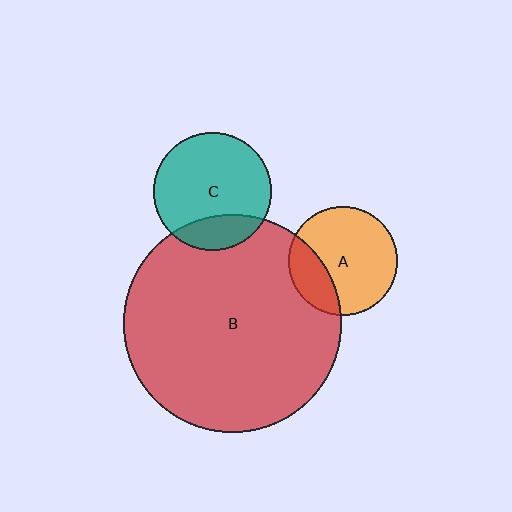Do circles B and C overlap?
Yes.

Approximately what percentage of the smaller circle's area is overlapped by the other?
Approximately 20%.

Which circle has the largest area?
Circle B (red).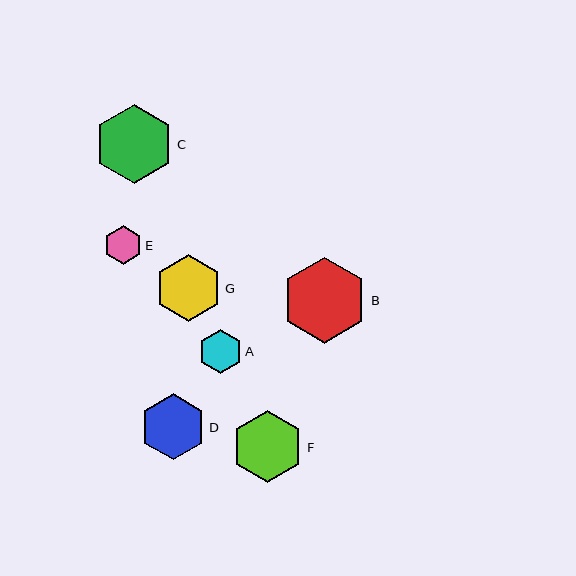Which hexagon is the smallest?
Hexagon E is the smallest with a size of approximately 39 pixels.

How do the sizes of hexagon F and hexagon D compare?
Hexagon F and hexagon D are approximately the same size.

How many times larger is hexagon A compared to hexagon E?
Hexagon A is approximately 1.1 times the size of hexagon E.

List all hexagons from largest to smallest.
From largest to smallest: B, C, F, G, D, A, E.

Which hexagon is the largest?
Hexagon B is the largest with a size of approximately 86 pixels.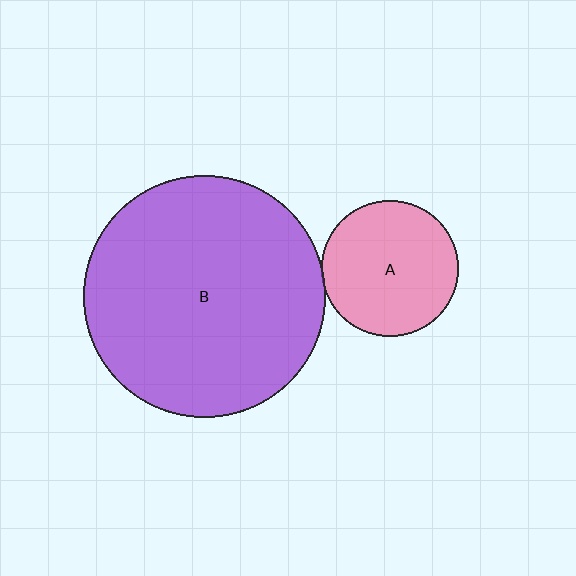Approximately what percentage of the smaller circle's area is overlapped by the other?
Approximately 5%.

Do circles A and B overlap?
Yes.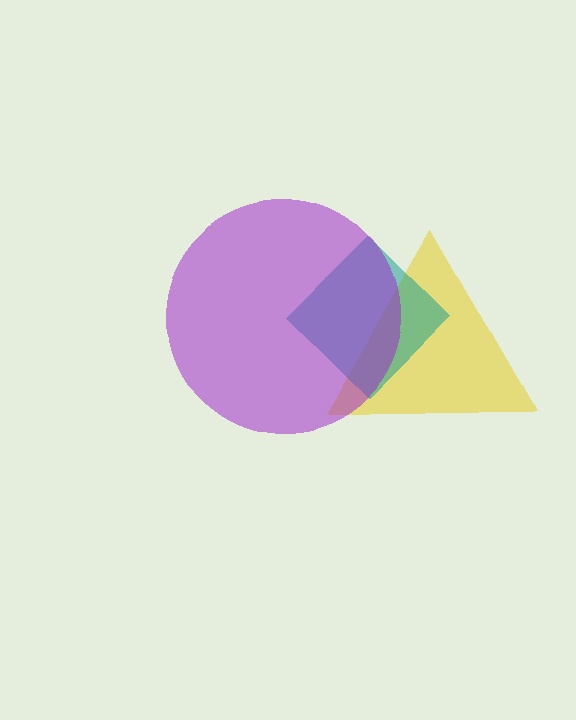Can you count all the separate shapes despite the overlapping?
Yes, there are 3 separate shapes.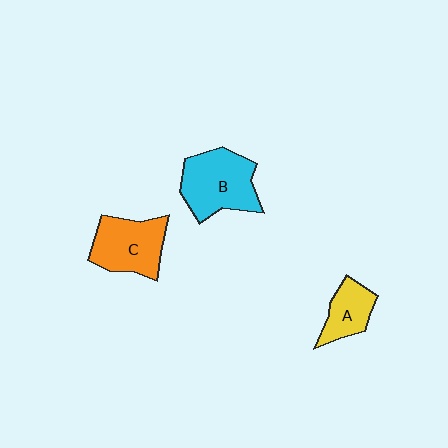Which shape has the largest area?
Shape B (cyan).